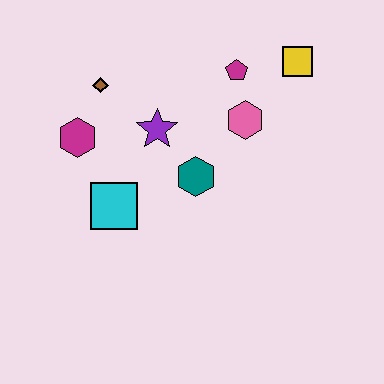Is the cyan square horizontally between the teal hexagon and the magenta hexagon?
Yes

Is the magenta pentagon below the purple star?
No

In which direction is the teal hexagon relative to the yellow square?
The teal hexagon is below the yellow square.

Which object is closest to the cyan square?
The magenta hexagon is closest to the cyan square.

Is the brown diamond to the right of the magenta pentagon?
No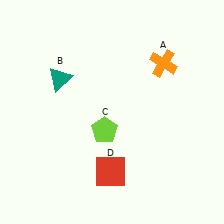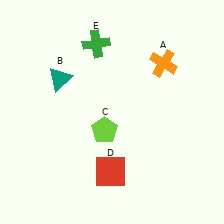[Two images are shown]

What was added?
A green cross (E) was added in Image 2.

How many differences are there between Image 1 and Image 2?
There is 1 difference between the two images.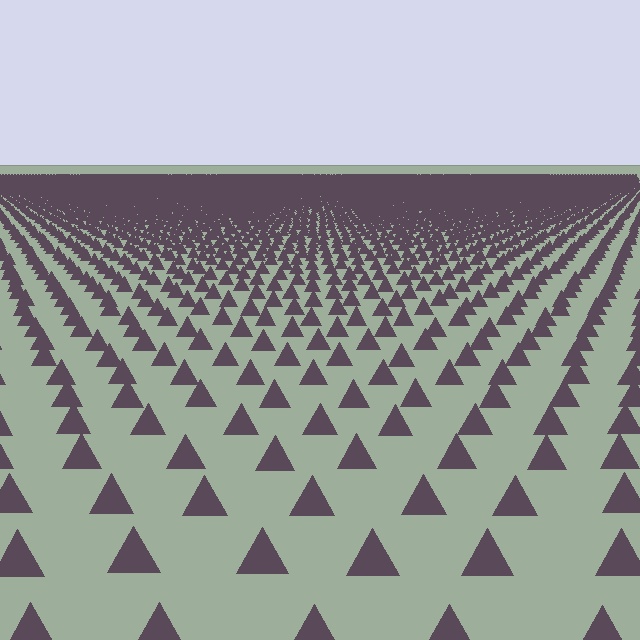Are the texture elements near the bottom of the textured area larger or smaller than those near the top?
Larger. Near the bottom, elements are closer to the viewer and appear at a bigger on-screen size.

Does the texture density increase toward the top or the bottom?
Density increases toward the top.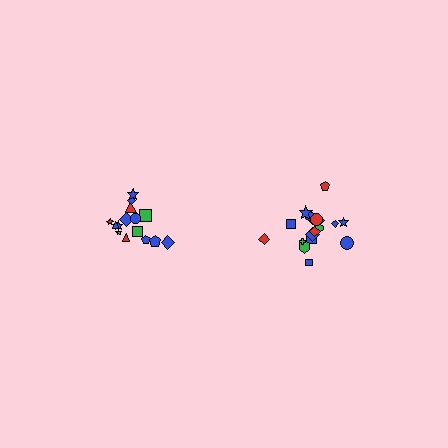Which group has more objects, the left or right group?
The right group.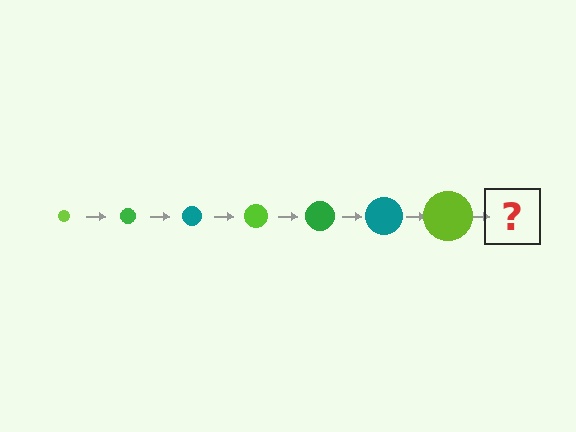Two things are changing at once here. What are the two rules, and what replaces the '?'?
The two rules are that the circle grows larger each step and the color cycles through lime, green, and teal. The '?' should be a green circle, larger than the previous one.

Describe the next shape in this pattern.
It should be a green circle, larger than the previous one.